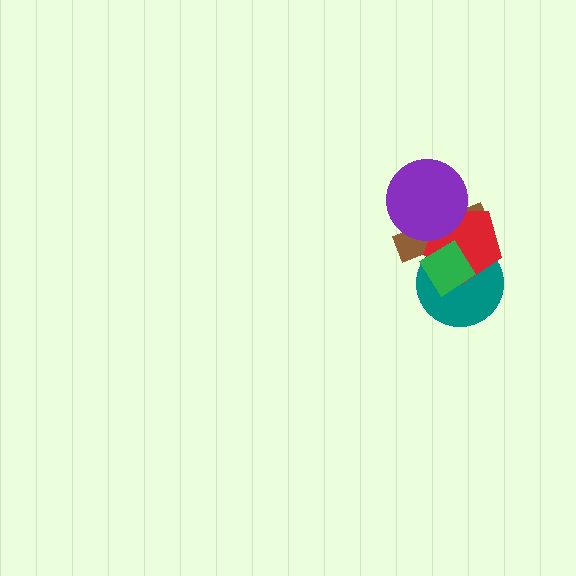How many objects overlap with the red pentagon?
4 objects overlap with the red pentagon.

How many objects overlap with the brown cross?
4 objects overlap with the brown cross.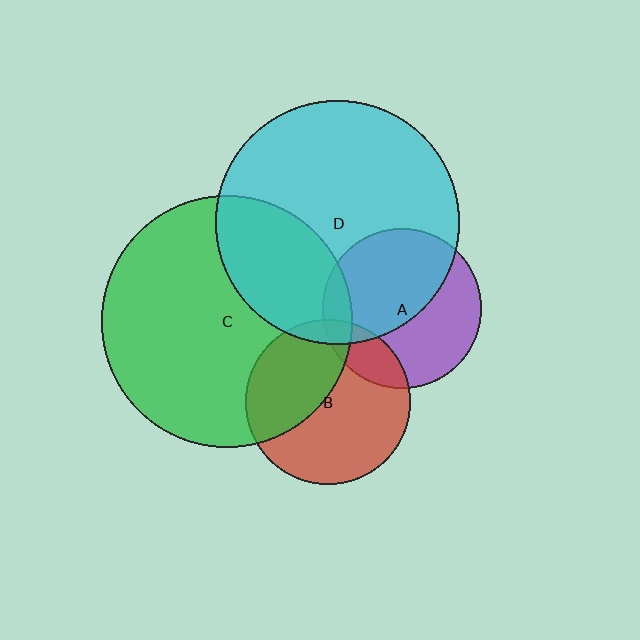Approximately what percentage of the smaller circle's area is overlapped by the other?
Approximately 30%.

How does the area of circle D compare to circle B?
Approximately 2.2 times.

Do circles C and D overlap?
Yes.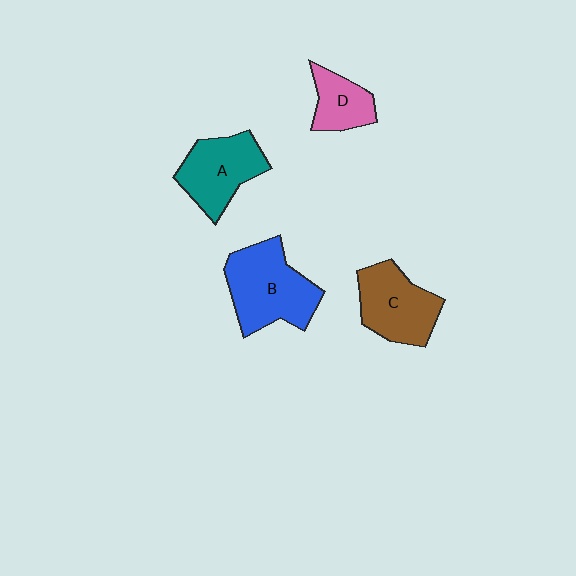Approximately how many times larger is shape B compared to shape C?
Approximately 1.2 times.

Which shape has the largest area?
Shape B (blue).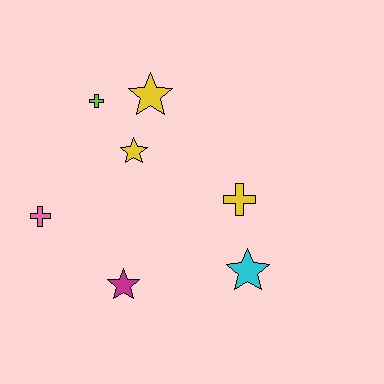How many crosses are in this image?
There are 3 crosses.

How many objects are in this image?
There are 7 objects.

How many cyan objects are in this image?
There is 1 cyan object.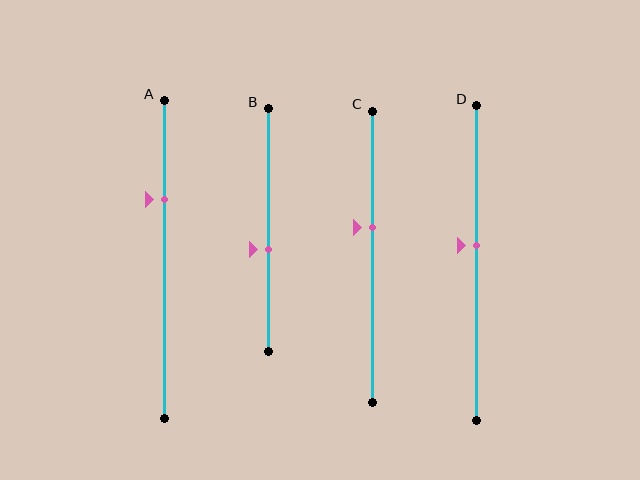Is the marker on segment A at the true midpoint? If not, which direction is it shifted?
No, the marker on segment A is shifted upward by about 19% of the segment length.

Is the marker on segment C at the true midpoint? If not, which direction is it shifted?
No, the marker on segment C is shifted upward by about 10% of the segment length.